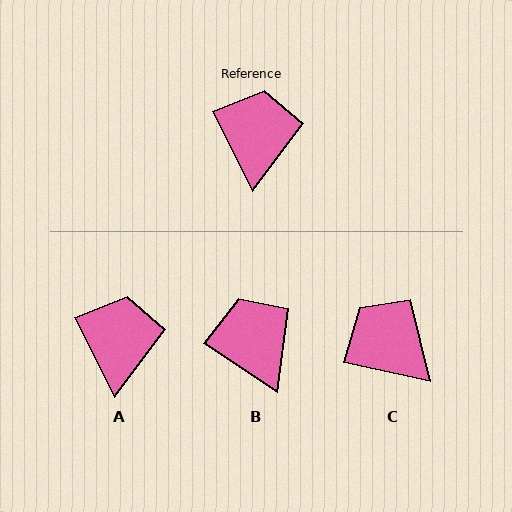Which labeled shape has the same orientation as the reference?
A.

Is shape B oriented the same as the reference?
No, it is off by about 30 degrees.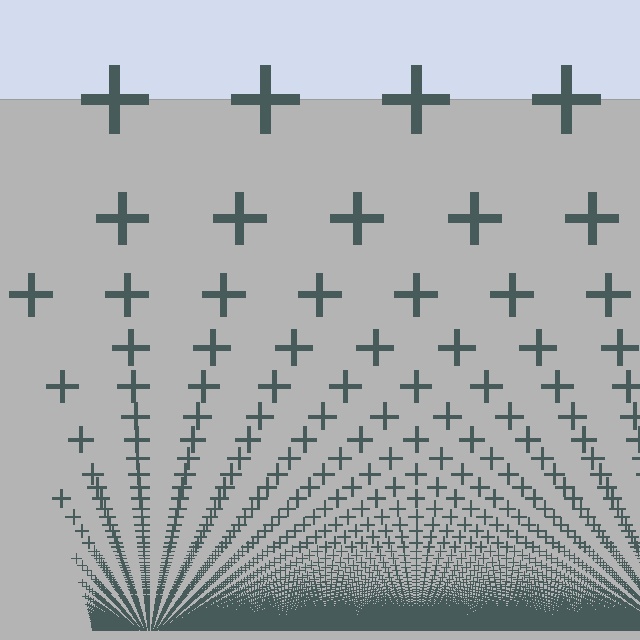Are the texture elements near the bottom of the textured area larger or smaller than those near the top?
Smaller. The gradient is inverted — elements near the bottom are smaller and denser.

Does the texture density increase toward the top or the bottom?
Density increases toward the bottom.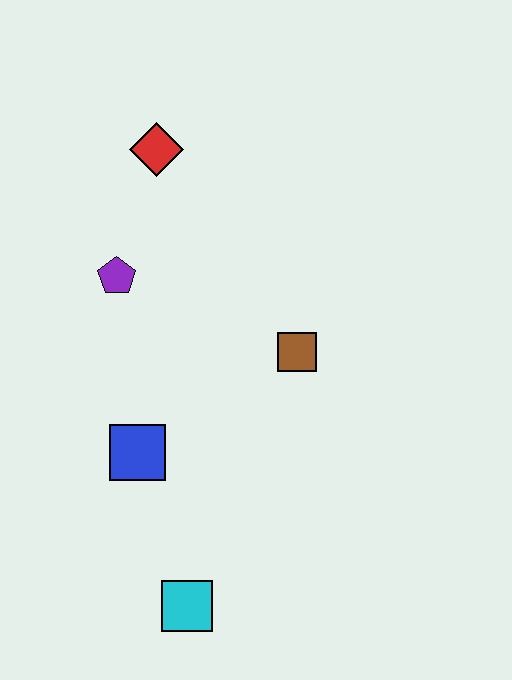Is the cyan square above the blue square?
No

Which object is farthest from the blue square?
The red diamond is farthest from the blue square.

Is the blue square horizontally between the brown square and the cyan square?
No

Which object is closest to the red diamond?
The purple pentagon is closest to the red diamond.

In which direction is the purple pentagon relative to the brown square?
The purple pentagon is to the left of the brown square.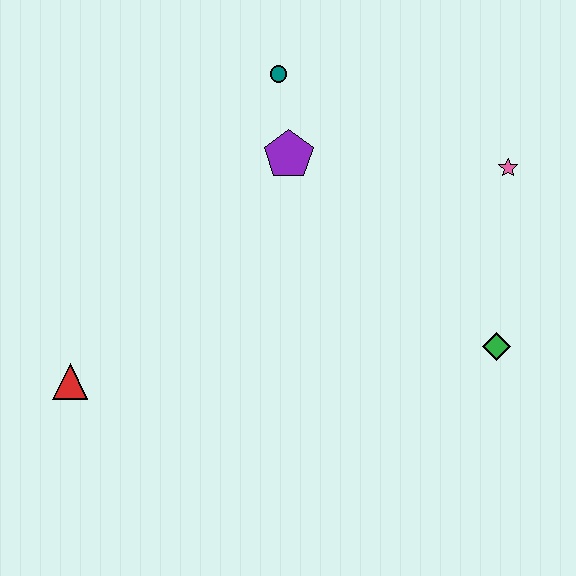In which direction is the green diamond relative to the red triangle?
The green diamond is to the right of the red triangle.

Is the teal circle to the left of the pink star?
Yes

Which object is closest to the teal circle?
The purple pentagon is closest to the teal circle.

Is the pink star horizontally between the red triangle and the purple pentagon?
No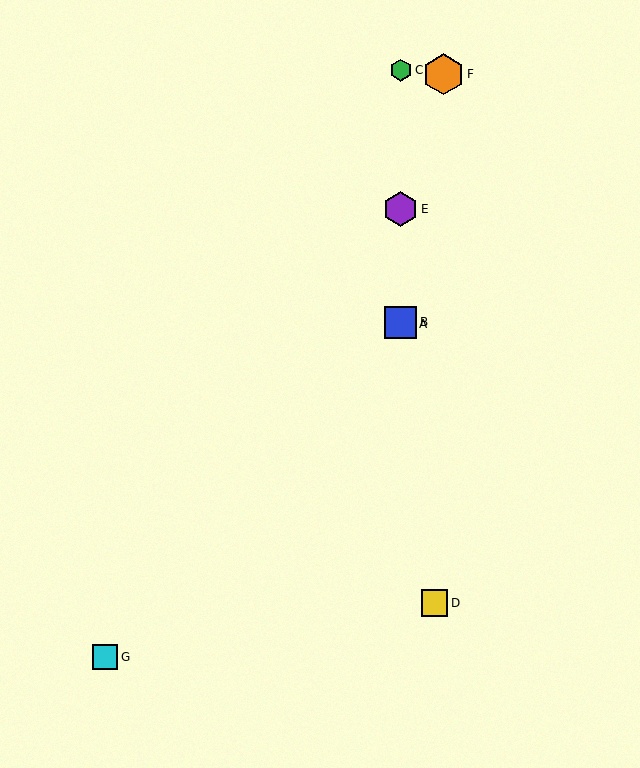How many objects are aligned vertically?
4 objects (A, B, C, E) are aligned vertically.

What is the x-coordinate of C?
Object C is at x≈401.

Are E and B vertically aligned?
Yes, both are at x≈401.